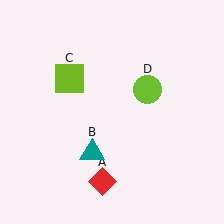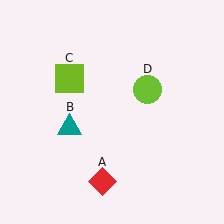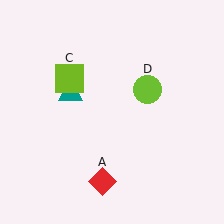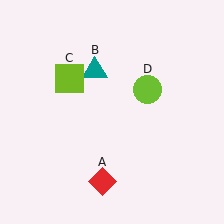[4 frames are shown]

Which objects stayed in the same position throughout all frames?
Red diamond (object A) and lime square (object C) and lime circle (object D) remained stationary.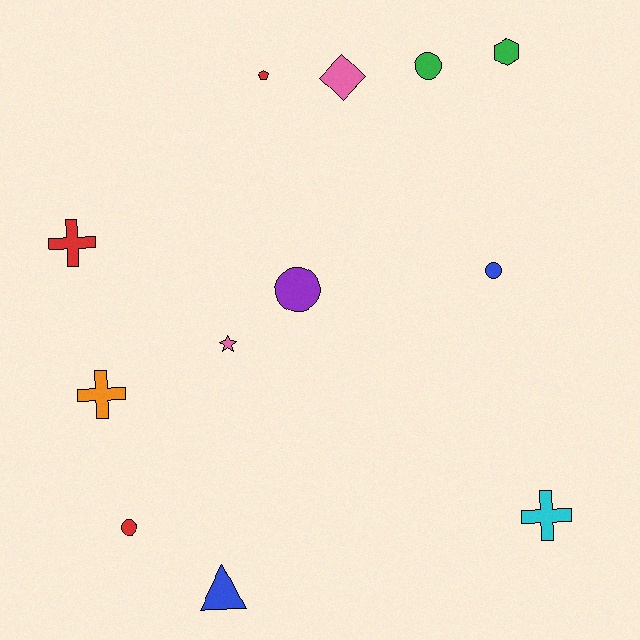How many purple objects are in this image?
There is 1 purple object.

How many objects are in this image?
There are 12 objects.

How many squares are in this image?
There are no squares.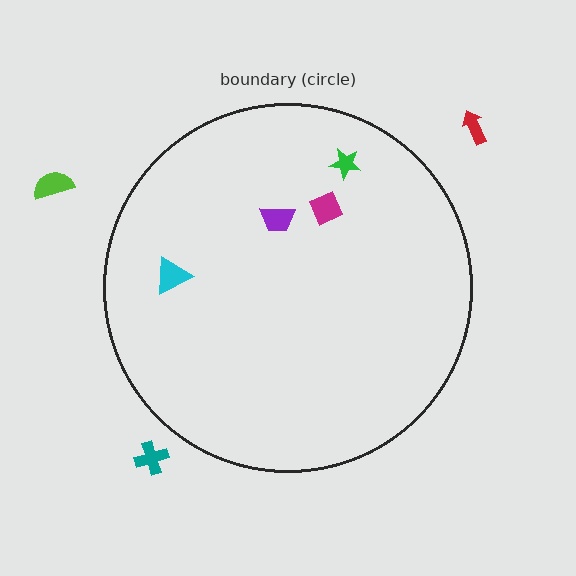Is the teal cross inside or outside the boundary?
Outside.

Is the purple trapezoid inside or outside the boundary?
Inside.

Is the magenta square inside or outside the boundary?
Inside.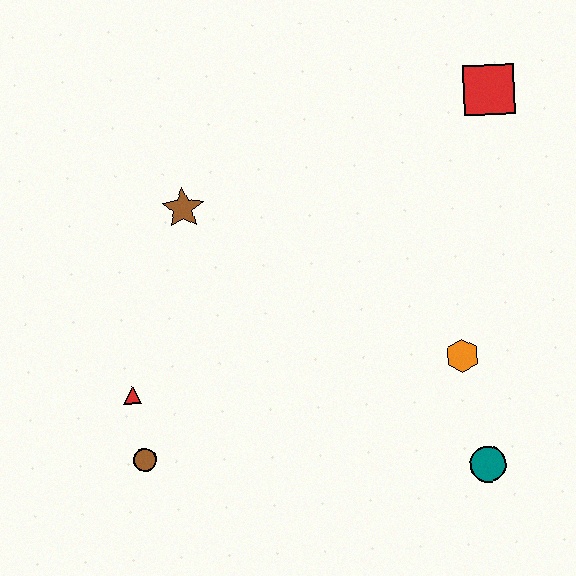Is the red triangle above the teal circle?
Yes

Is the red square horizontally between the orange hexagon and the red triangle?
No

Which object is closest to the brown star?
The red triangle is closest to the brown star.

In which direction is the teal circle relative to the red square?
The teal circle is below the red square.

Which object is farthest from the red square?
The brown circle is farthest from the red square.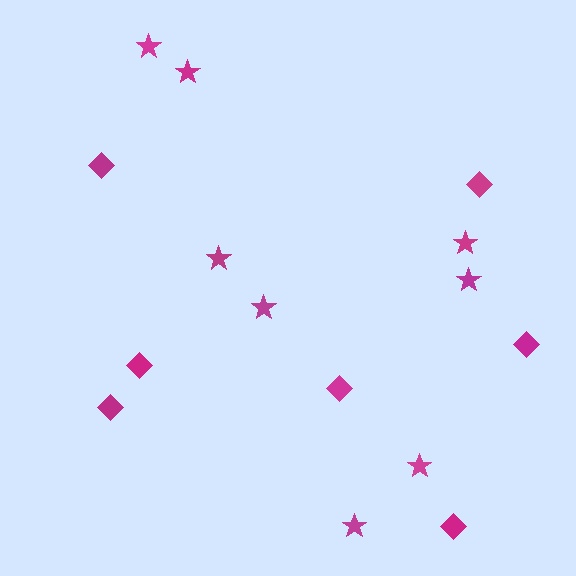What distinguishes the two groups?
There are 2 groups: one group of diamonds (7) and one group of stars (8).